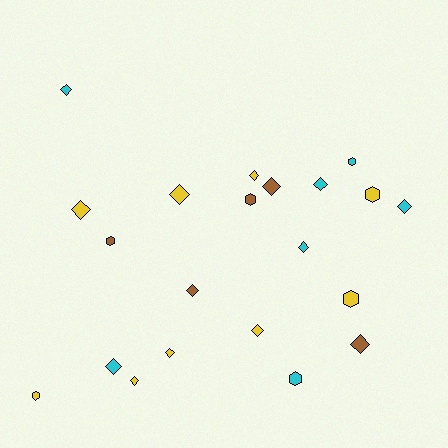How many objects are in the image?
There are 21 objects.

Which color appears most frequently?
Yellow, with 9 objects.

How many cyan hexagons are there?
There are 2 cyan hexagons.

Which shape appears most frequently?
Diamond, with 14 objects.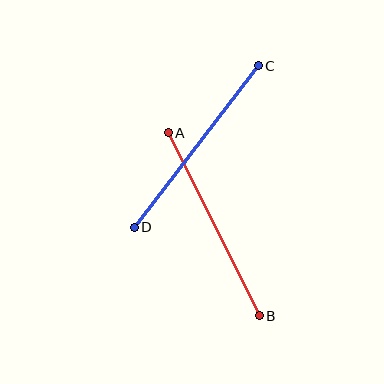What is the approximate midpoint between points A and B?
The midpoint is at approximately (214, 224) pixels.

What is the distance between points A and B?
The distance is approximately 205 pixels.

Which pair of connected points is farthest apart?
Points A and B are farthest apart.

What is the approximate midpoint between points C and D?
The midpoint is at approximately (196, 146) pixels.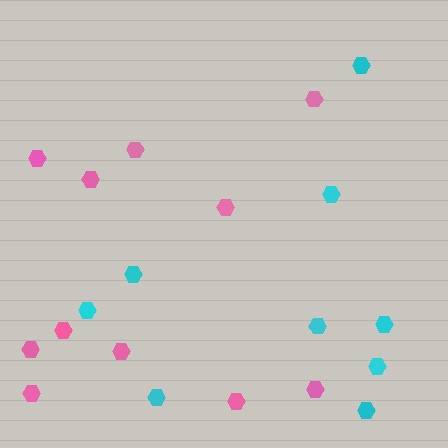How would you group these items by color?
There are 2 groups: one group of pink hexagons (11) and one group of cyan hexagons (9).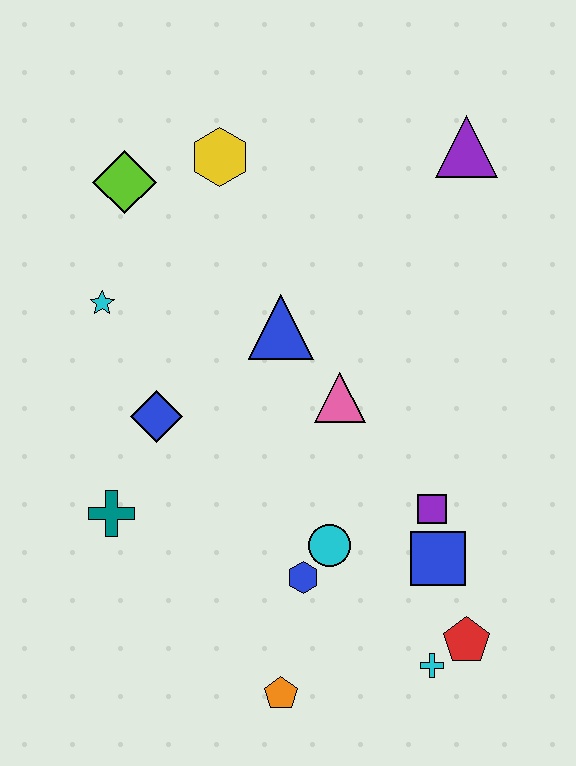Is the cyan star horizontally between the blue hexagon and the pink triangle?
No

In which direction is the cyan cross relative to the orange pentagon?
The cyan cross is to the right of the orange pentagon.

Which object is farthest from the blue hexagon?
The purple triangle is farthest from the blue hexagon.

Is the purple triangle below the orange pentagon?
No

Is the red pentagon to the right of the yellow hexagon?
Yes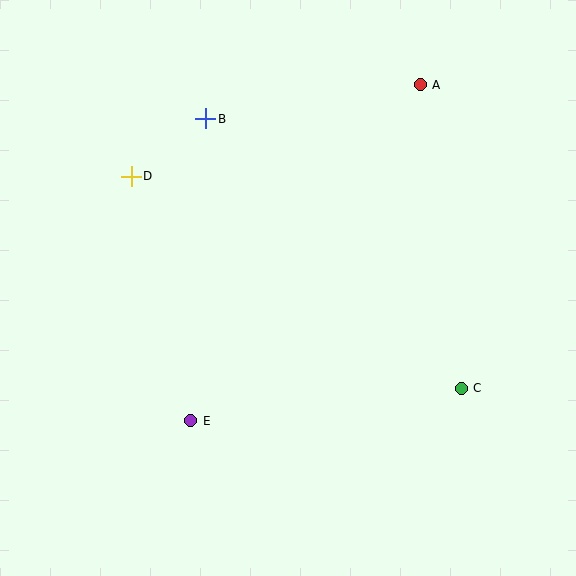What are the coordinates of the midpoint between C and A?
The midpoint between C and A is at (441, 237).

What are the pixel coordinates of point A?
Point A is at (420, 85).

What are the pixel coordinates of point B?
Point B is at (206, 119).